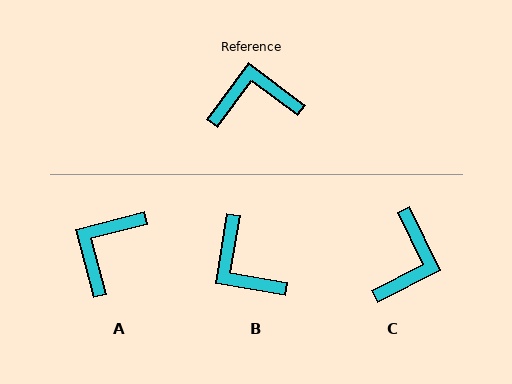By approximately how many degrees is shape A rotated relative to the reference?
Approximately 51 degrees counter-clockwise.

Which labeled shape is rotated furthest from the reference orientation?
B, about 117 degrees away.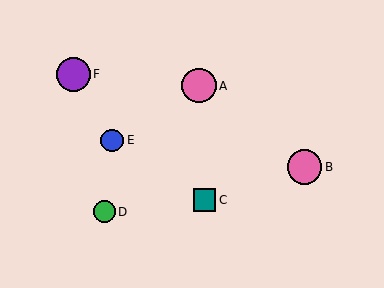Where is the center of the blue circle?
The center of the blue circle is at (112, 140).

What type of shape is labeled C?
Shape C is a teal square.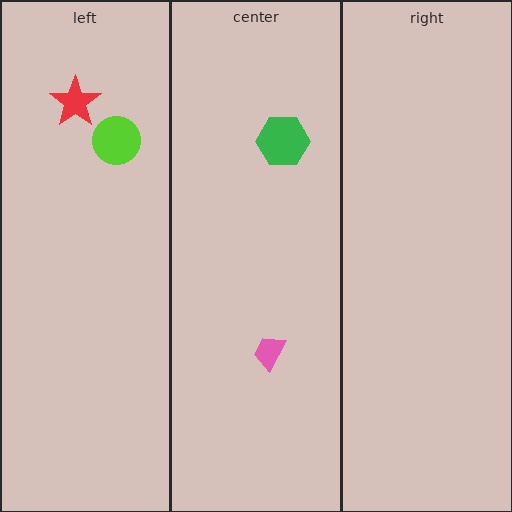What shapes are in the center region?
The green hexagon, the pink trapezoid.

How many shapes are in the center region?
2.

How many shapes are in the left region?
2.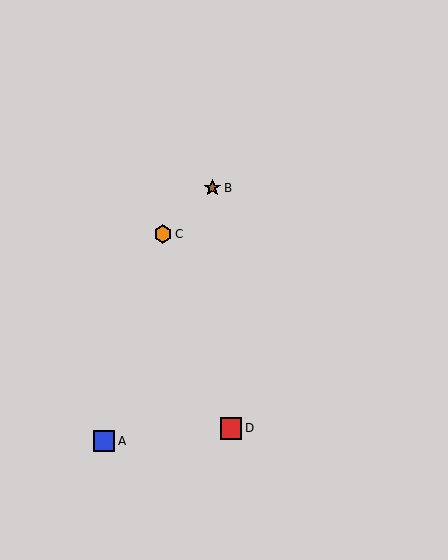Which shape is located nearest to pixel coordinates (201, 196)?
The brown star (labeled B) at (212, 188) is nearest to that location.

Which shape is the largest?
The red square (labeled D) is the largest.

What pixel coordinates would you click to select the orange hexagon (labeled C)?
Click at (163, 234) to select the orange hexagon C.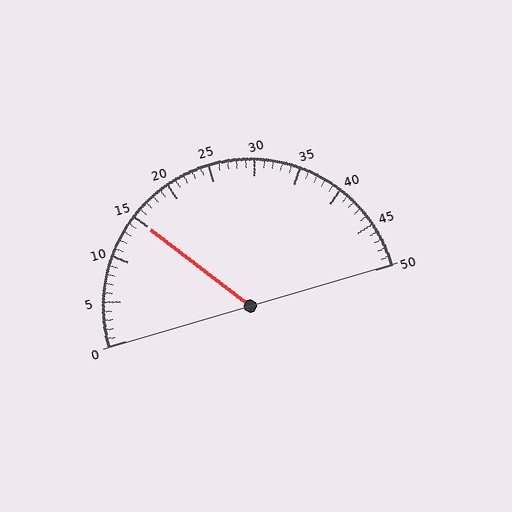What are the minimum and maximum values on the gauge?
The gauge ranges from 0 to 50.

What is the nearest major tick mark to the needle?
The nearest major tick mark is 15.